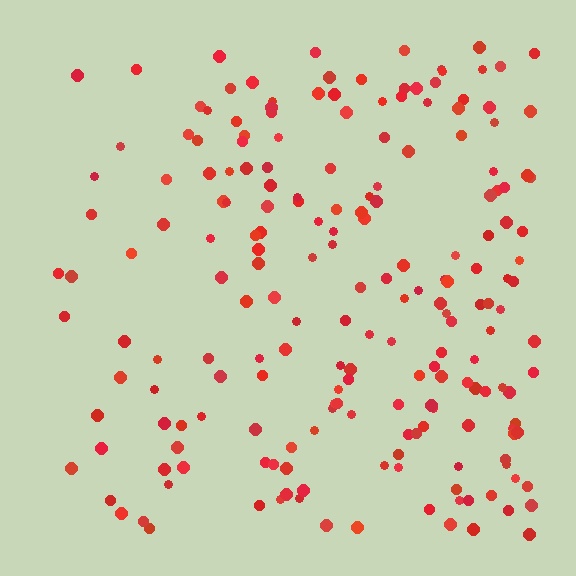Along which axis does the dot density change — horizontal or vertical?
Horizontal.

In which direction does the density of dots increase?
From left to right, with the right side densest.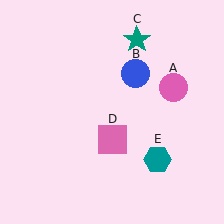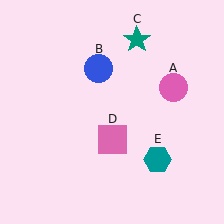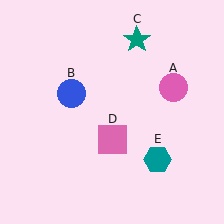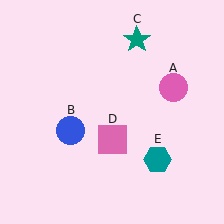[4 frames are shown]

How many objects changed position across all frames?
1 object changed position: blue circle (object B).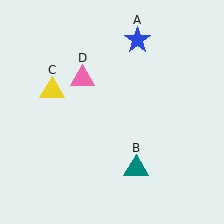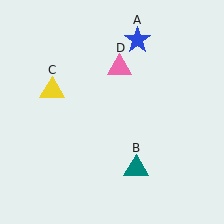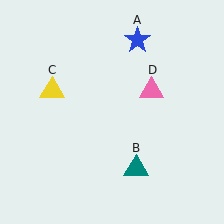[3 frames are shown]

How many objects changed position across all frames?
1 object changed position: pink triangle (object D).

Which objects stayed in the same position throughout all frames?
Blue star (object A) and teal triangle (object B) and yellow triangle (object C) remained stationary.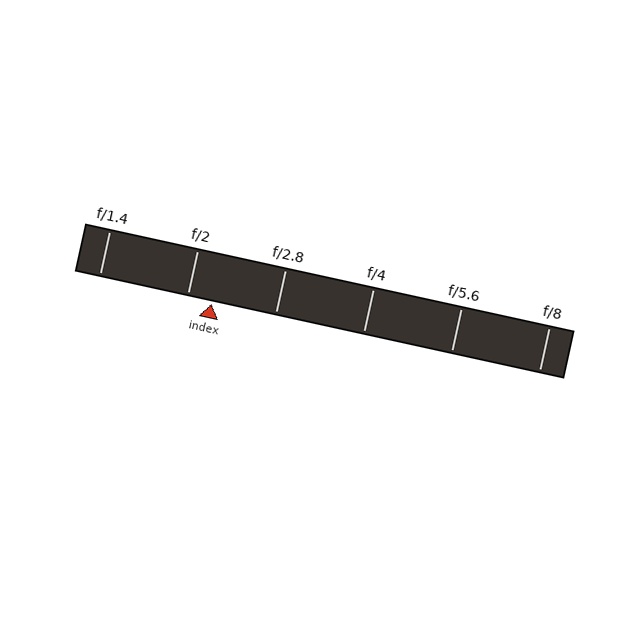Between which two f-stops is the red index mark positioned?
The index mark is between f/2 and f/2.8.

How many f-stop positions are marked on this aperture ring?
There are 6 f-stop positions marked.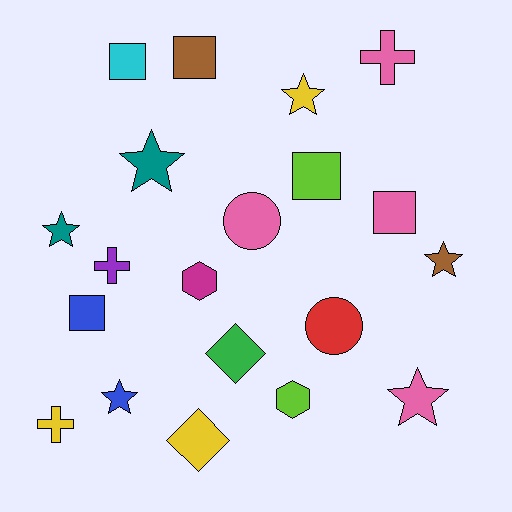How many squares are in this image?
There are 5 squares.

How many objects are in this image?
There are 20 objects.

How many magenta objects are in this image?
There is 1 magenta object.